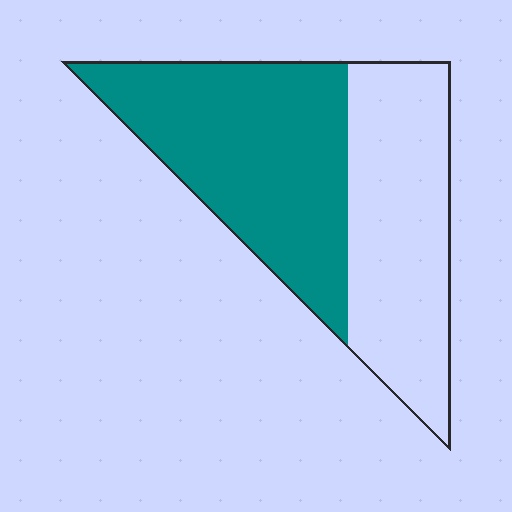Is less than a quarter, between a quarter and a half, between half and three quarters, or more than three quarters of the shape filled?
Between half and three quarters.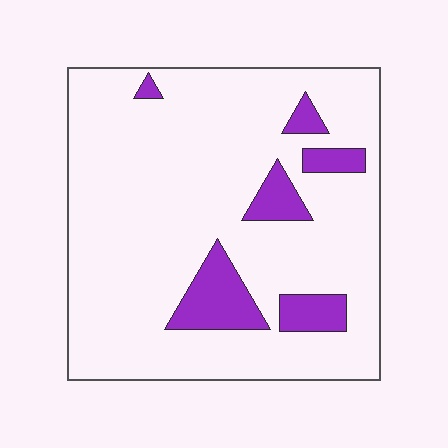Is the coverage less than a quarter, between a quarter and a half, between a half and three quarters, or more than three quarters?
Less than a quarter.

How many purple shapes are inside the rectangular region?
6.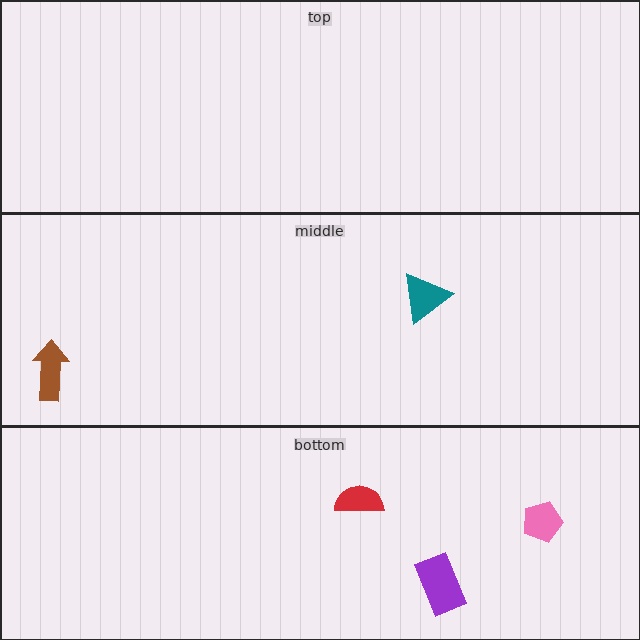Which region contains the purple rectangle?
The bottom region.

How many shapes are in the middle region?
2.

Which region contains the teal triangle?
The middle region.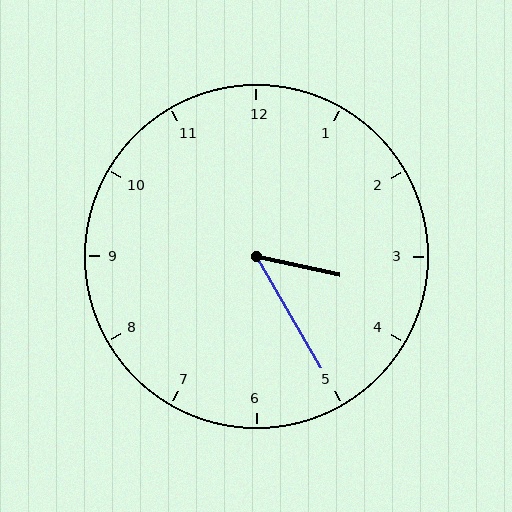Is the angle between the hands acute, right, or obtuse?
It is acute.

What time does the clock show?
3:25.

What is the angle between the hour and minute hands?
Approximately 48 degrees.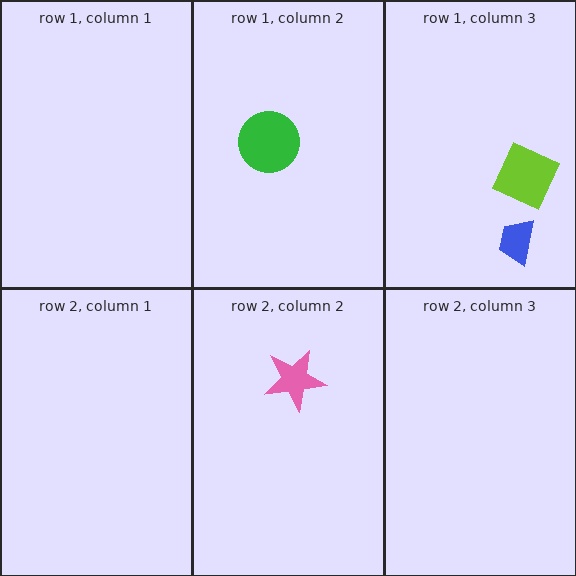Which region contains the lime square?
The row 1, column 3 region.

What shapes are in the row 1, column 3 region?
The blue trapezoid, the lime square.